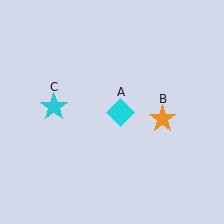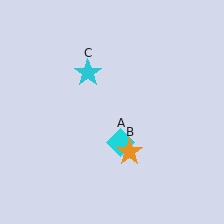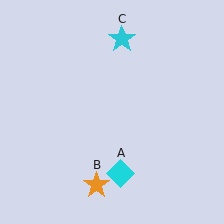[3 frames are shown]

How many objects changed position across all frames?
3 objects changed position: cyan diamond (object A), orange star (object B), cyan star (object C).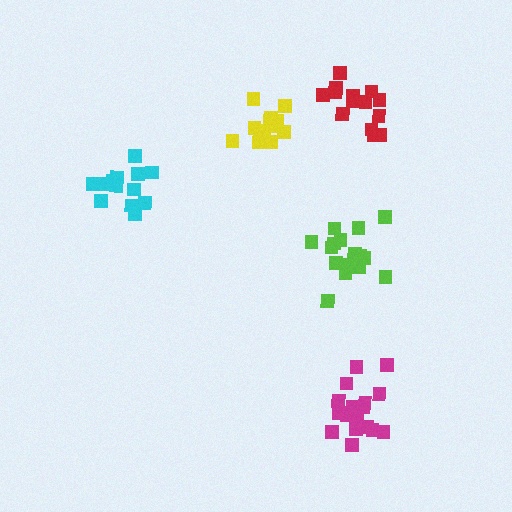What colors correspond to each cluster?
The clusters are colored: yellow, cyan, lime, magenta, red.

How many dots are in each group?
Group 1: 13 dots, Group 2: 14 dots, Group 3: 18 dots, Group 4: 18 dots, Group 5: 14 dots (77 total).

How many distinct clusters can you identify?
There are 5 distinct clusters.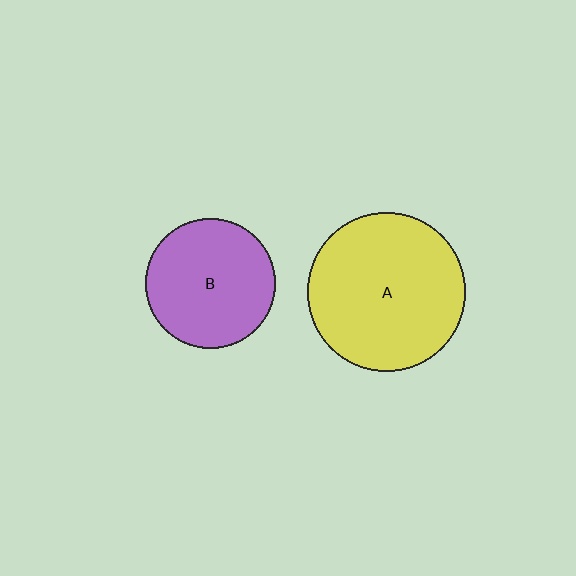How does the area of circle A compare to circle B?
Approximately 1.5 times.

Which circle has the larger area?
Circle A (yellow).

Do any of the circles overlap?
No, none of the circles overlap.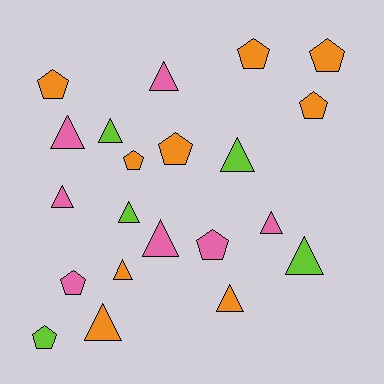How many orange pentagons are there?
There are 6 orange pentagons.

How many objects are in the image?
There are 21 objects.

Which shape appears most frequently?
Triangle, with 12 objects.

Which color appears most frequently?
Orange, with 9 objects.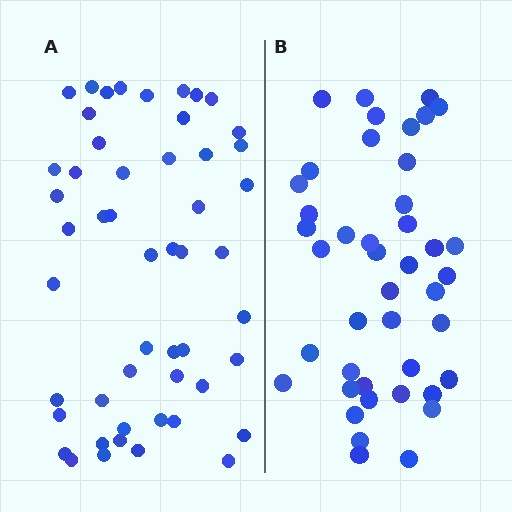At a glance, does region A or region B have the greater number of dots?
Region A (the left region) has more dots.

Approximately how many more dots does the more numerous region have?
Region A has roughly 8 or so more dots than region B.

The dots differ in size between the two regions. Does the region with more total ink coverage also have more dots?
No. Region B has more total ink coverage because its dots are larger, but region A actually contains more individual dots. Total area can be misleading — the number of items is what matters here.